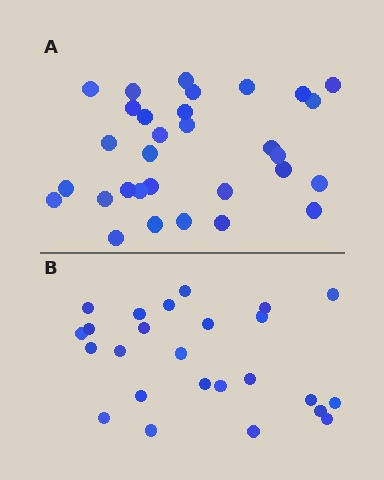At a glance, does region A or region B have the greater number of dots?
Region A (the top region) has more dots.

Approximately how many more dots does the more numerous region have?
Region A has about 6 more dots than region B.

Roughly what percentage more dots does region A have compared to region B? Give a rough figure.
About 25% more.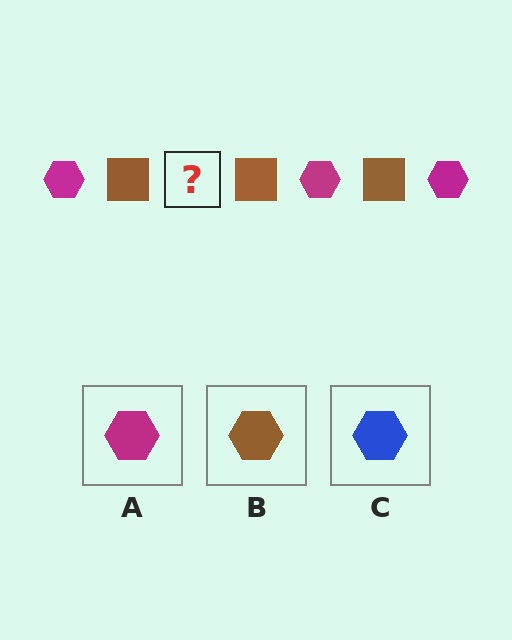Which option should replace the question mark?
Option A.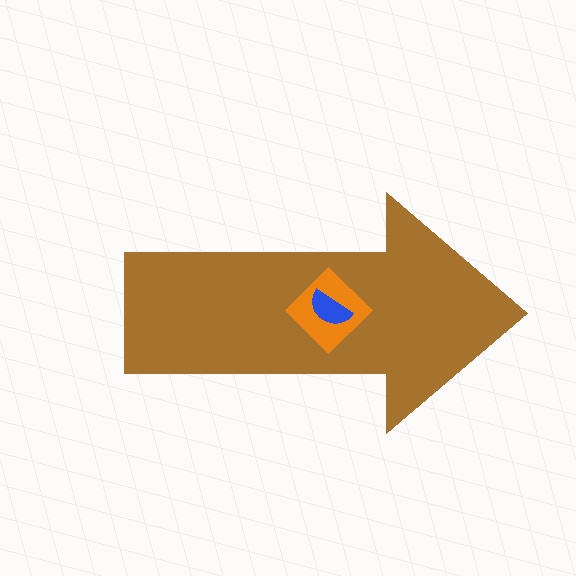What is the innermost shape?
The blue semicircle.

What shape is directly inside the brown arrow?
The orange diamond.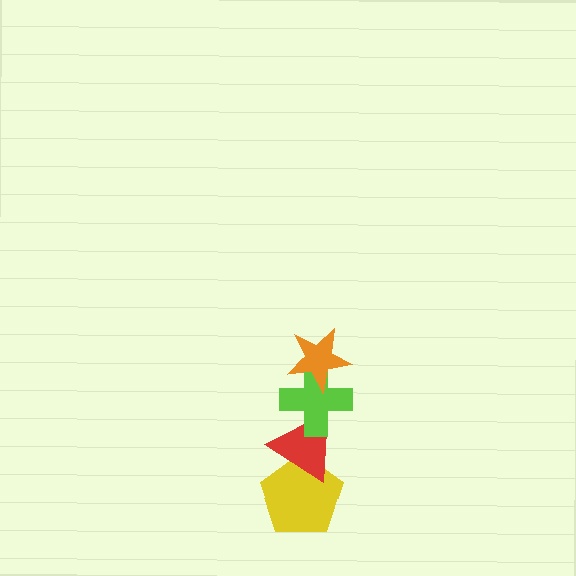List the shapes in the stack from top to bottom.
From top to bottom: the orange star, the lime cross, the red triangle, the yellow pentagon.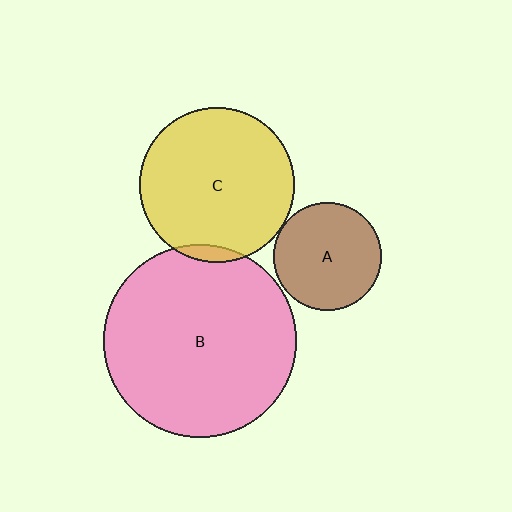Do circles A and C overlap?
Yes.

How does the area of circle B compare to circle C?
Approximately 1.5 times.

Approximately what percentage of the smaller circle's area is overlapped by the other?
Approximately 5%.